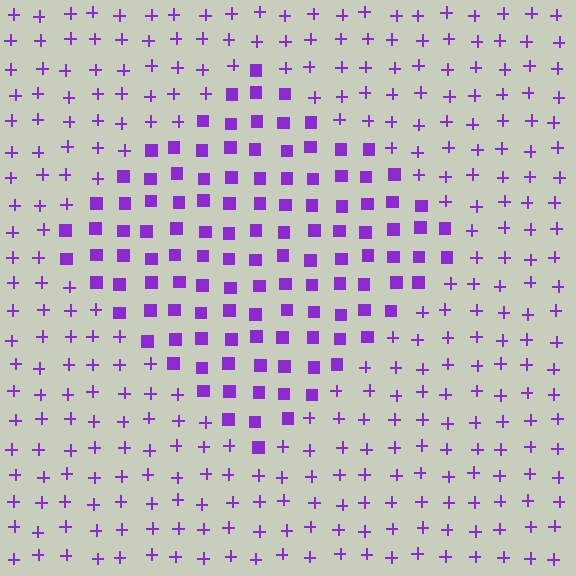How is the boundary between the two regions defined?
The boundary is defined by a change in element shape: squares inside vs. plus signs outside. All elements share the same color and spacing.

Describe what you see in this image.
The image is filled with small purple elements arranged in a uniform grid. A diamond-shaped region contains squares, while the surrounding area contains plus signs. The boundary is defined purely by the change in element shape.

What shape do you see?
I see a diamond.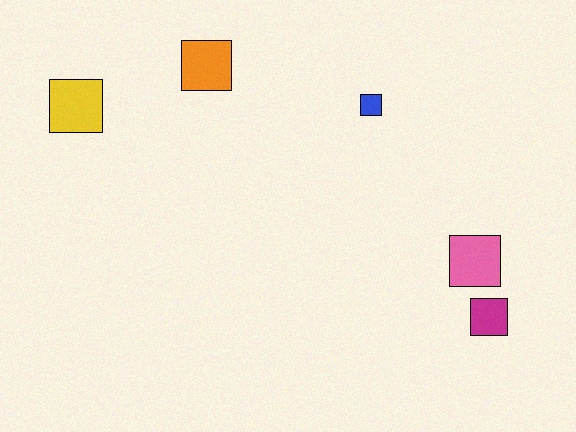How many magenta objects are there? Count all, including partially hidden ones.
There is 1 magenta object.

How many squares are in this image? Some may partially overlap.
There are 5 squares.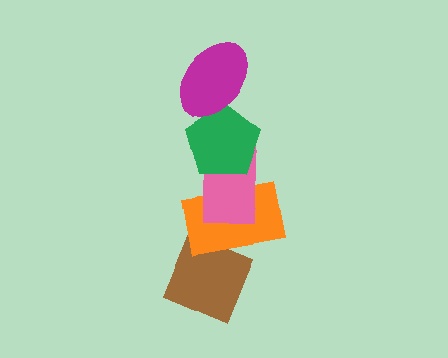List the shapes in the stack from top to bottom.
From top to bottom: the magenta ellipse, the green pentagon, the pink rectangle, the orange rectangle, the brown diamond.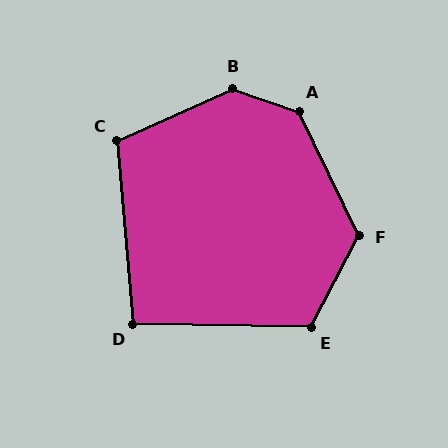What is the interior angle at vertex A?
Approximately 134 degrees (obtuse).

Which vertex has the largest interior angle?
B, at approximately 137 degrees.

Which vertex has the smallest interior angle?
D, at approximately 96 degrees.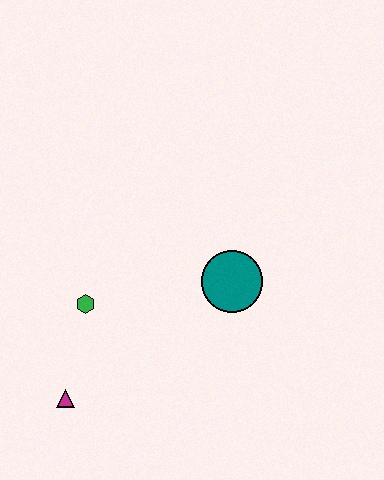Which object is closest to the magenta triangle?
The green hexagon is closest to the magenta triangle.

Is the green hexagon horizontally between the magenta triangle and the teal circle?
Yes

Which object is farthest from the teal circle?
The magenta triangle is farthest from the teal circle.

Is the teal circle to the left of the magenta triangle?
No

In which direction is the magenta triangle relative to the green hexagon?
The magenta triangle is below the green hexagon.